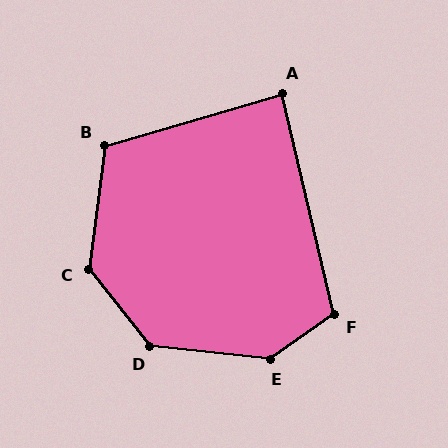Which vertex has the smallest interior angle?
A, at approximately 87 degrees.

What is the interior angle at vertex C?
Approximately 134 degrees (obtuse).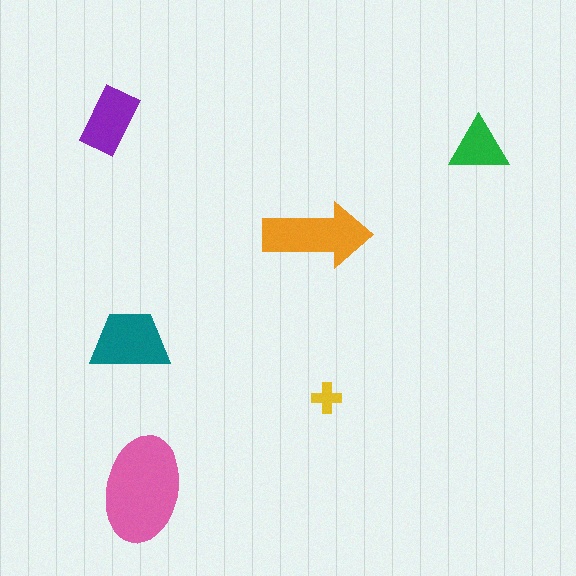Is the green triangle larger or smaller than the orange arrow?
Smaller.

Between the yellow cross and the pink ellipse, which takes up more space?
The pink ellipse.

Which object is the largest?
The pink ellipse.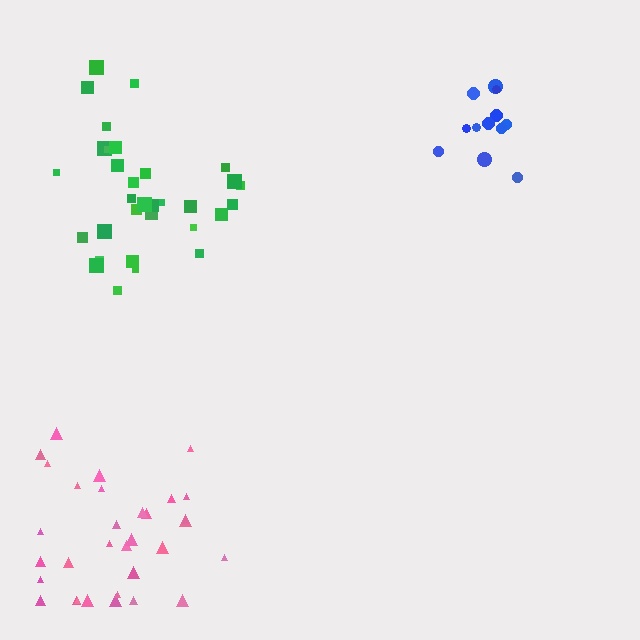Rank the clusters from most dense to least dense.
blue, green, pink.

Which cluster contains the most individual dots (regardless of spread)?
Pink (32).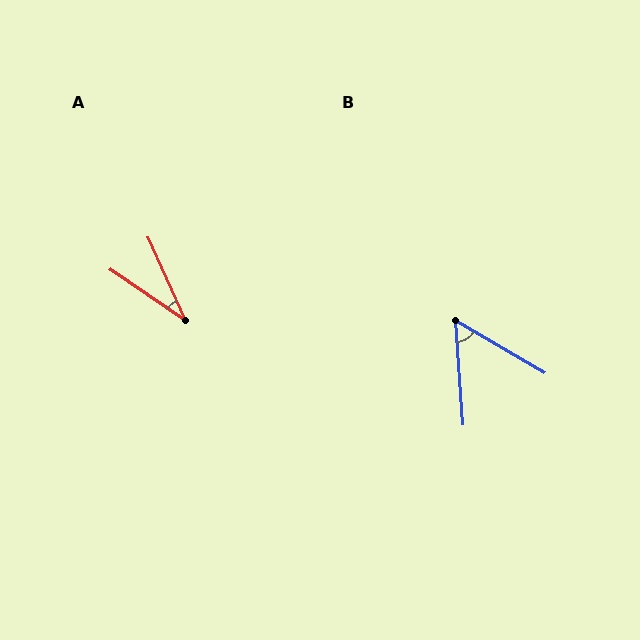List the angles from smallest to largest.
A (32°), B (56°).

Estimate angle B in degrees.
Approximately 56 degrees.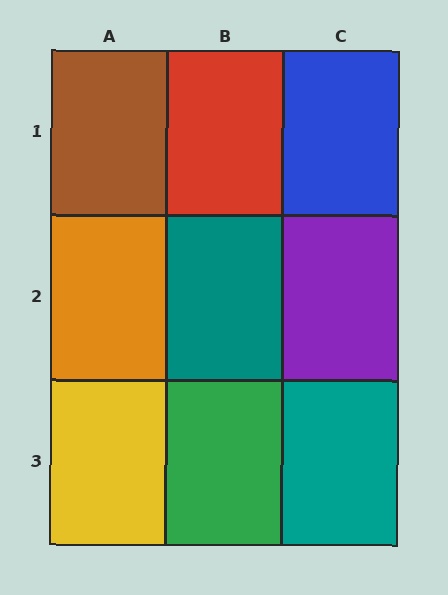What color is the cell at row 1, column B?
Red.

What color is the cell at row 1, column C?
Blue.